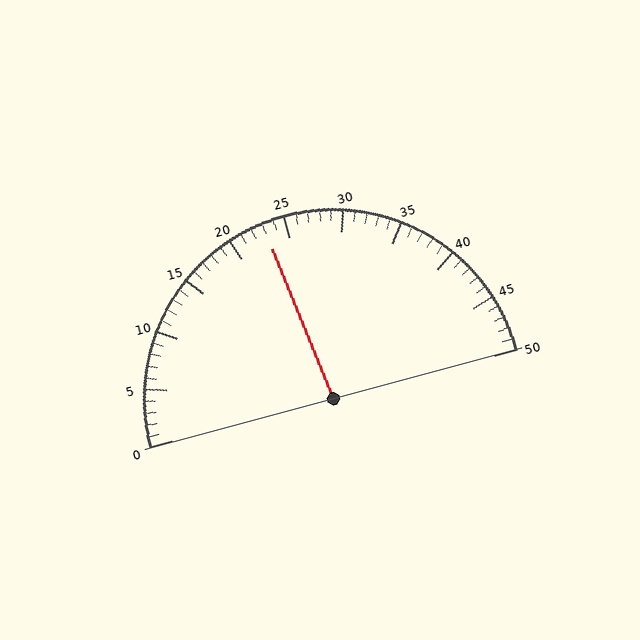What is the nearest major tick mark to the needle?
The nearest major tick mark is 25.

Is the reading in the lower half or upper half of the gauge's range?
The reading is in the lower half of the range (0 to 50).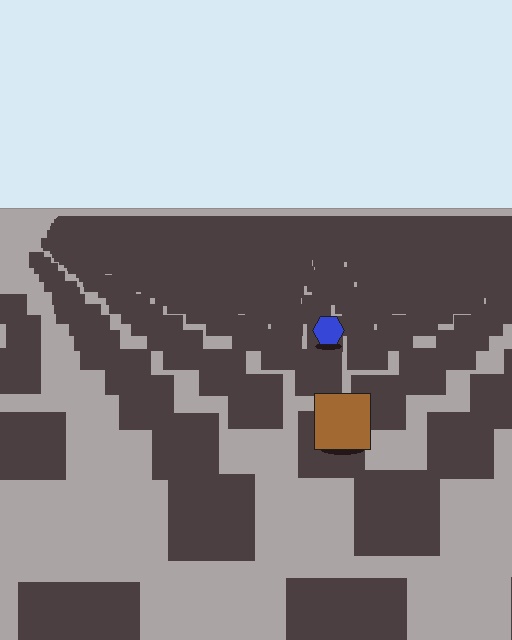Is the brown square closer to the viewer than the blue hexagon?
Yes. The brown square is closer — you can tell from the texture gradient: the ground texture is coarser near it.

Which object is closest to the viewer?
The brown square is closest. The texture marks near it are larger and more spread out.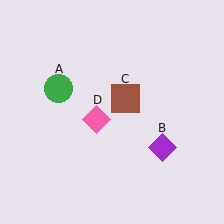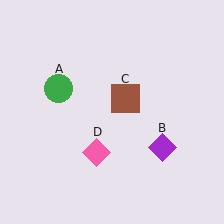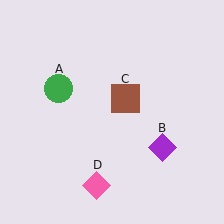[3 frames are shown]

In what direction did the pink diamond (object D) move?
The pink diamond (object D) moved down.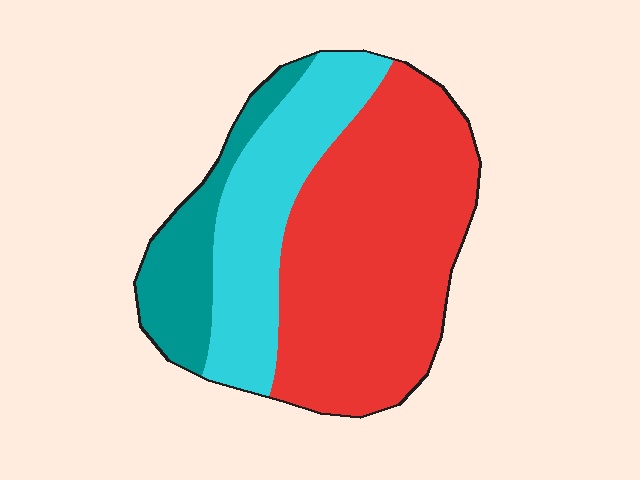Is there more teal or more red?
Red.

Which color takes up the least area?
Teal, at roughly 15%.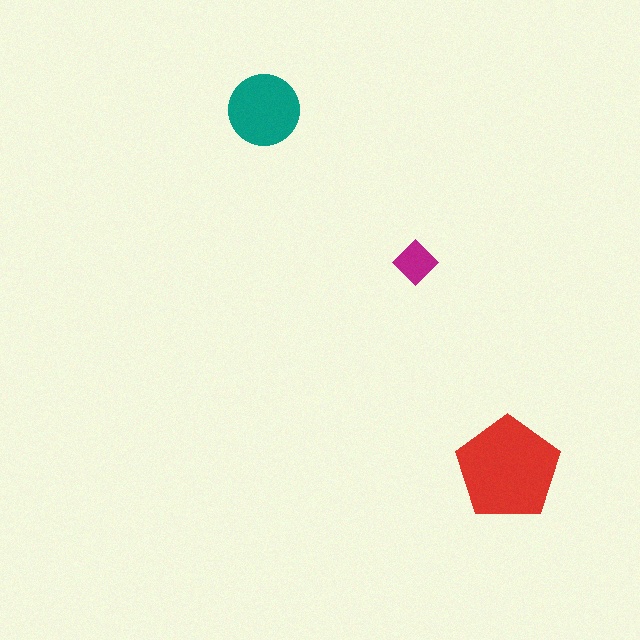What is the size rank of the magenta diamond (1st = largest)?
3rd.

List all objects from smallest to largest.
The magenta diamond, the teal circle, the red pentagon.